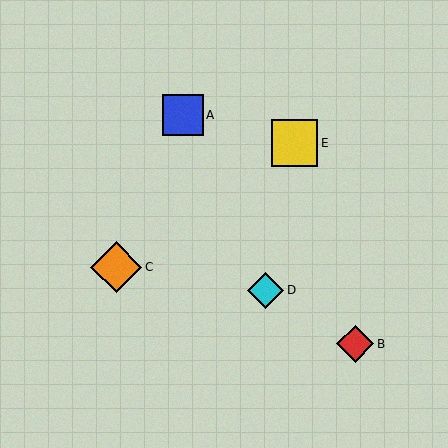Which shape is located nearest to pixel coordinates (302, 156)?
The yellow square (labeled E) at (295, 143) is nearest to that location.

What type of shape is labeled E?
Shape E is a yellow square.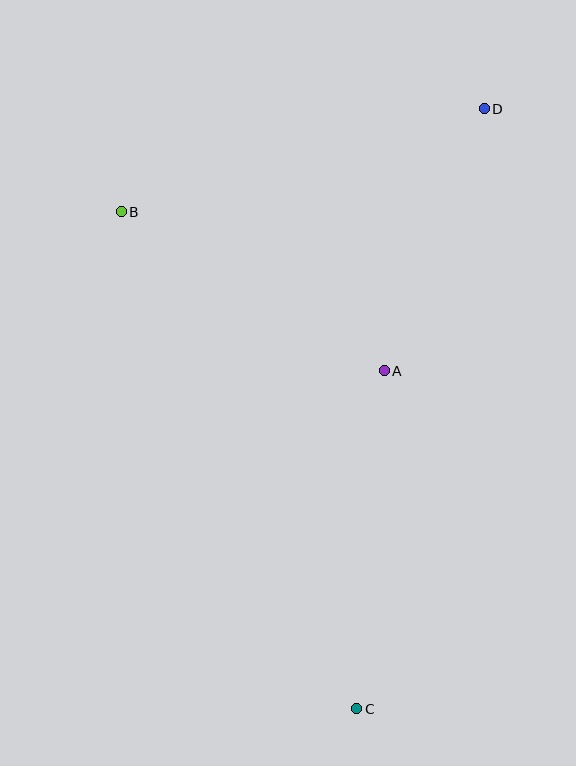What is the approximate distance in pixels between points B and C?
The distance between B and C is approximately 550 pixels.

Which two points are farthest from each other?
Points C and D are farthest from each other.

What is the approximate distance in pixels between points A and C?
The distance between A and C is approximately 339 pixels.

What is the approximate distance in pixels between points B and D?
The distance between B and D is approximately 377 pixels.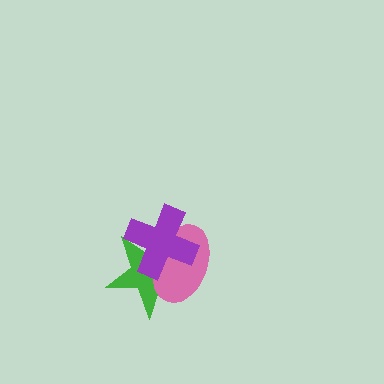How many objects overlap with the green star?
2 objects overlap with the green star.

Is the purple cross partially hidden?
No, no other shape covers it.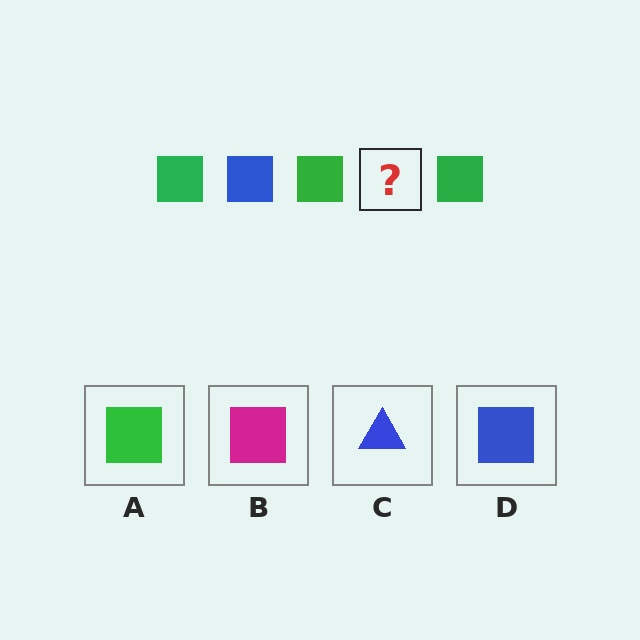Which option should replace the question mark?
Option D.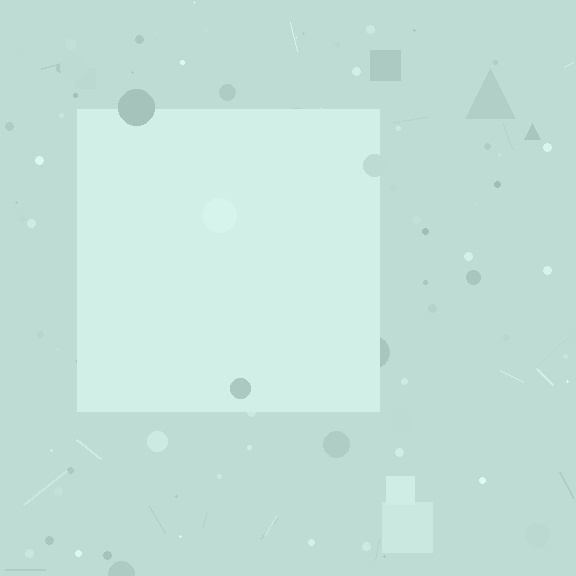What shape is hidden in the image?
A square is hidden in the image.